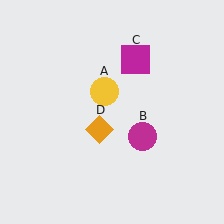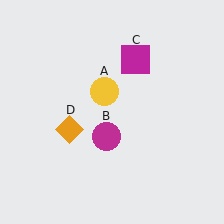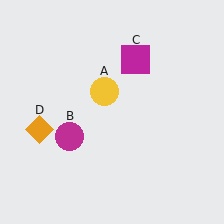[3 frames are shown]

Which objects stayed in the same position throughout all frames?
Yellow circle (object A) and magenta square (object C) remained stationary.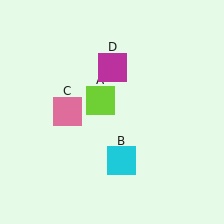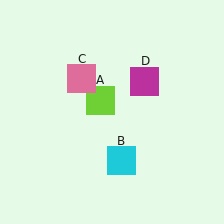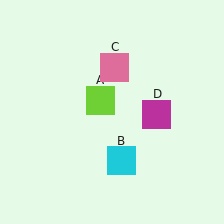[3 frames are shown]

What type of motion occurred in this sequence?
The pink square (object C), magenta square (object D) rotated clockwise around the center of the scene.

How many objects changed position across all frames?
2 objects changed position: pink square (object C), magenta square (object D).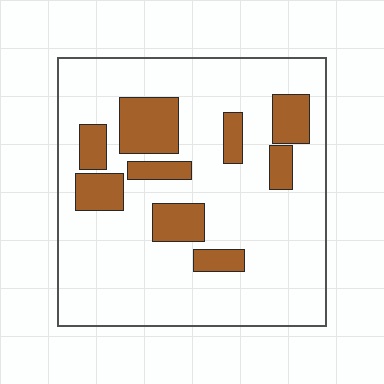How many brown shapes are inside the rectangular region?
9.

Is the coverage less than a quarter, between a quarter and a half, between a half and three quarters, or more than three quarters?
Less than a quarter.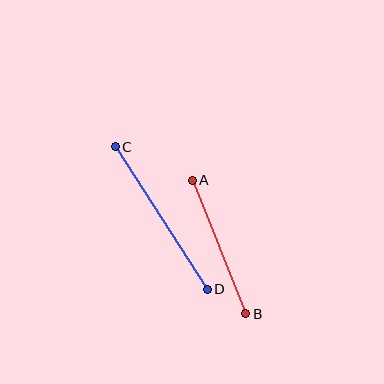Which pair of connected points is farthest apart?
Points C and D are farthest apart.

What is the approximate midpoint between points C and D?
The midpoint is at approximately (161, 218) pixels.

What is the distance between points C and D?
The distance is approximately 170 pixels.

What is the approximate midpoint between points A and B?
The midpoint is at approximately (219, 247) pixels.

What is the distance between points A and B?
The distance is approximately 144 pixels.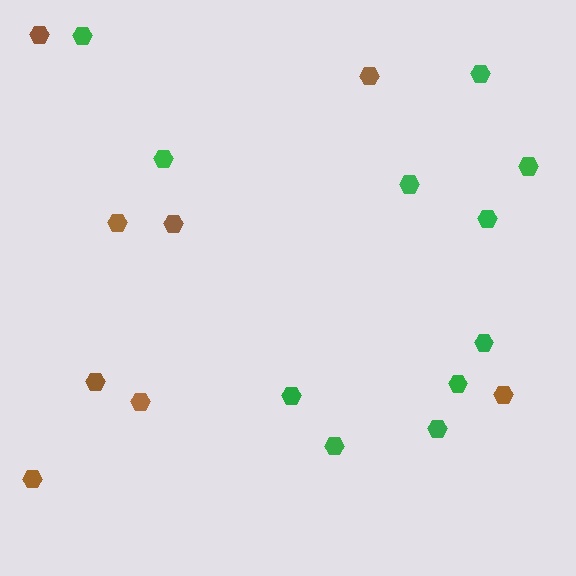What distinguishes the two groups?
There are 2 groups: one group of green hexagons (11) and one group of brown hexagons (8).